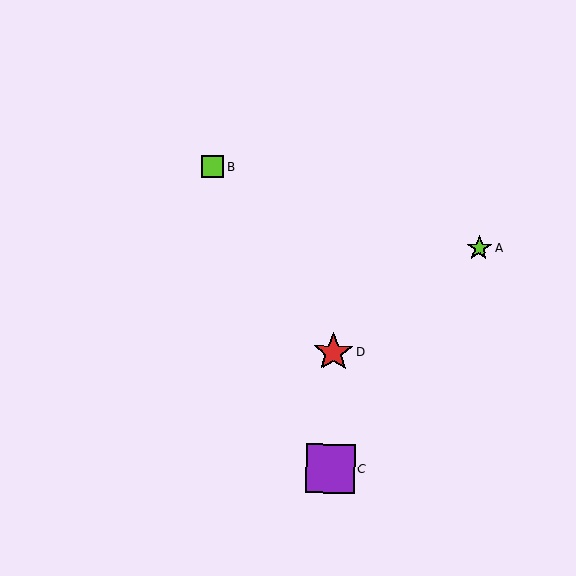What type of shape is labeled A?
Shape A is a lime star.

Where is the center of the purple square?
The center of the purple square is at (331, 469).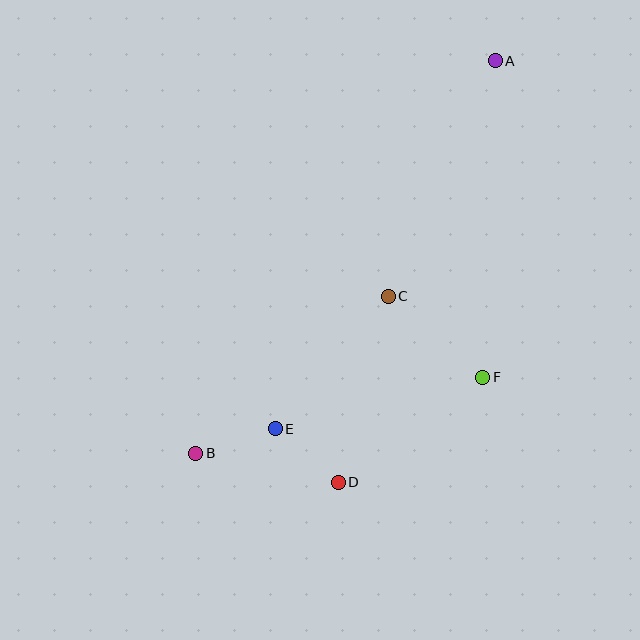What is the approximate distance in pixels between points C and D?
The distance between C and D is approximately 193 pixels.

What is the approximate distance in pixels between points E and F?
The distance between E and F is approximately 214 pixels.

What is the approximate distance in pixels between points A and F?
The distance between A and F is approximately 316 pixels.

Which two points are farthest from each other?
Points A and B are farthest from each other.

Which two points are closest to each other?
Points D and E are closest to each other.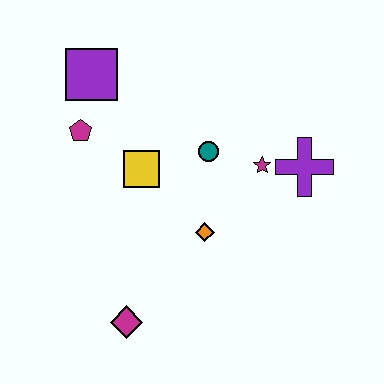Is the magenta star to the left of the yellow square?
No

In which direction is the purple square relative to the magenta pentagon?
The purple square is above the magenta pentagon.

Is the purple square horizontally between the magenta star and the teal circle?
No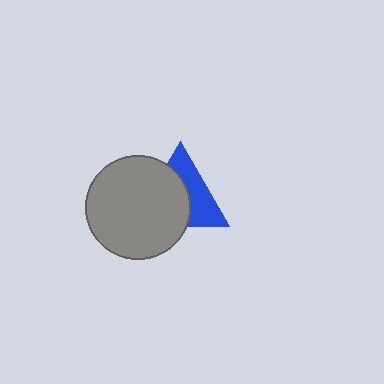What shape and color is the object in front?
The object in front is a gray circle.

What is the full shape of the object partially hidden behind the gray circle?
The partially hidden object is a blue triangle.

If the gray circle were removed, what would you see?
You would see the complete blue triangle.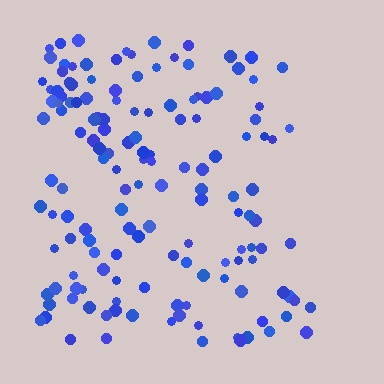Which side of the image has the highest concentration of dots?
The left.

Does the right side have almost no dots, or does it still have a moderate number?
Still a moderate number, just noticeably fewer than the left.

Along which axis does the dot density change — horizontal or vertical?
Horizontal.